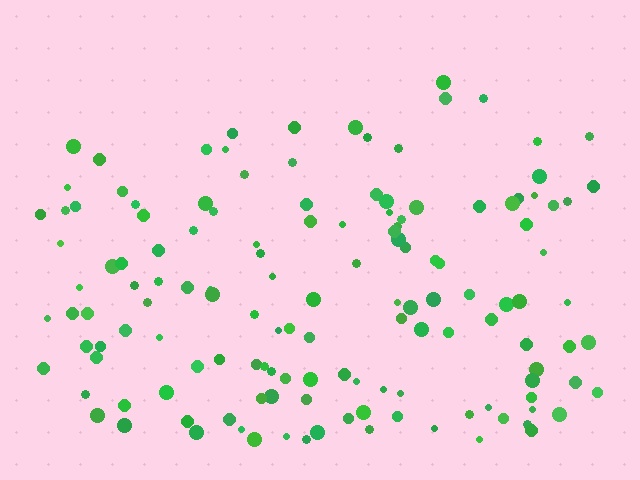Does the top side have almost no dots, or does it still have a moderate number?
Still a moderate number, just noticeably fewer than the bottom.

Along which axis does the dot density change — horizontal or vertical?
Vertical.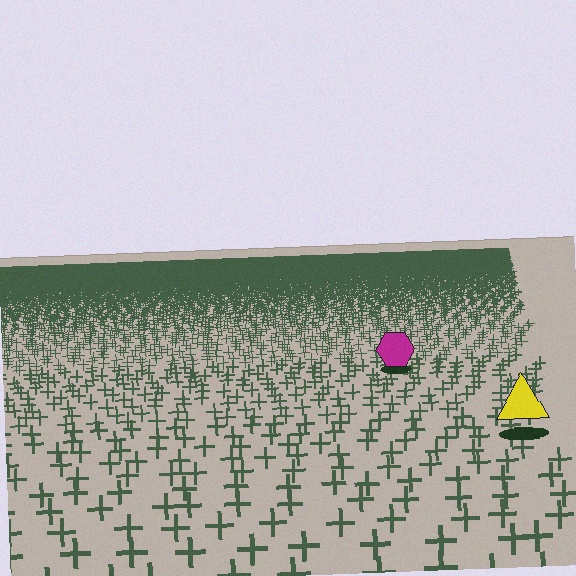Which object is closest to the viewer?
The yellow triangle is closest. The texture marks near it are larger and more spread out.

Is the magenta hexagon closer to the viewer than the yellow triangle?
No. The yellow triangle is closer — you can tell from the texture gradient: the ground texture is coarser near it.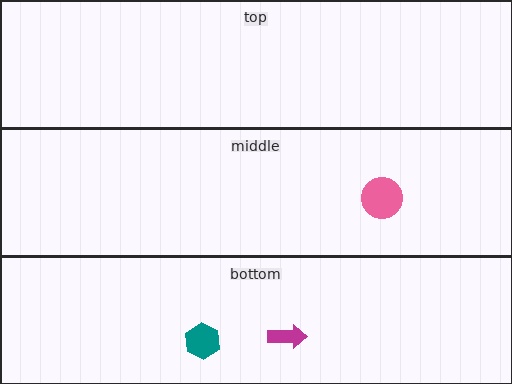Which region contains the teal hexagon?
The bottom region.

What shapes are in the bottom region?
The magenta arrow, the teal hexagon.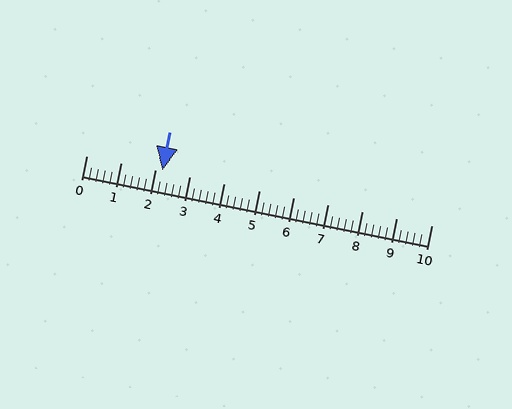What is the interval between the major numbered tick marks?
The major tick marks are spaced 1 units apart.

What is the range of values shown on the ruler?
The ruler shows values from 0 to 10.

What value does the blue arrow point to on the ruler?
The blue arrow points to approximately 2.2.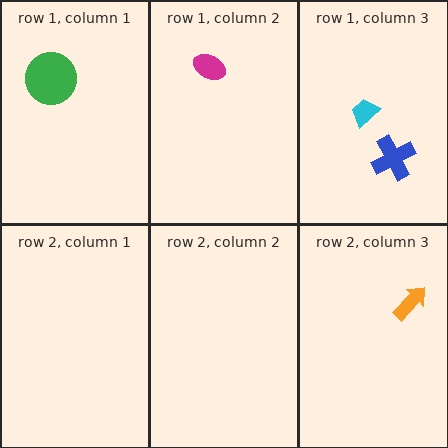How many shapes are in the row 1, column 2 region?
1.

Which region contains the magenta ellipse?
The row 1, column 2 region.